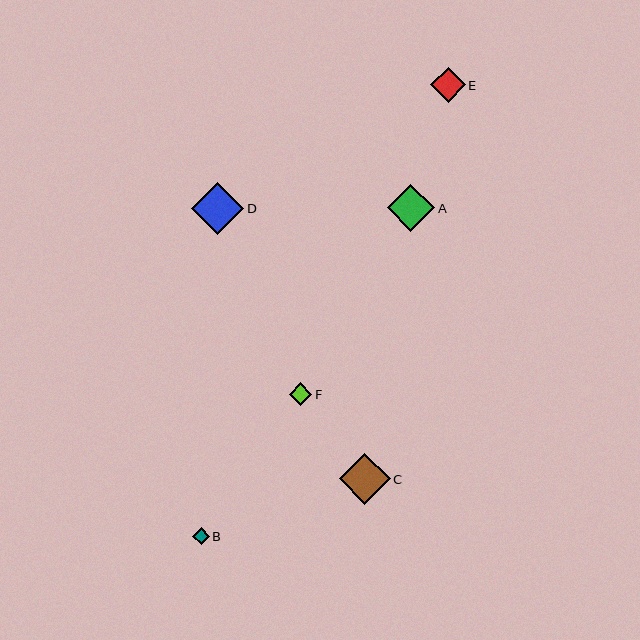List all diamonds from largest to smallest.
From largest to smallest: D, C, A, E, F, B.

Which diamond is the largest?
Diamond D is the largest with a size of approximately 52 pixels.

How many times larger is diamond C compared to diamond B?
Diamond C is approximately 3.1 times the size of diamond B.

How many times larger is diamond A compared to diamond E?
Diamond A is approximately 1.4 times the size of diamond E.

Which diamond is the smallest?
Diamond B is the smallest with a size of approximately 16 pixels.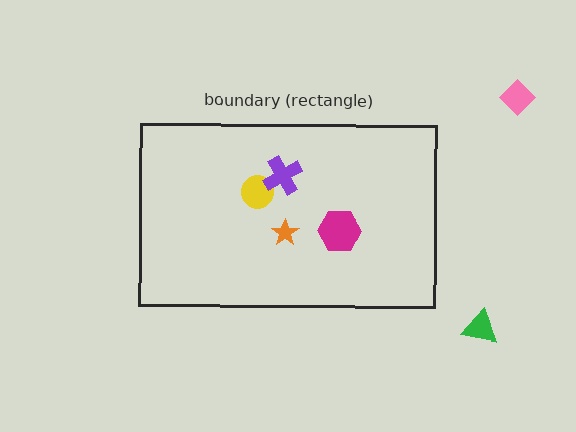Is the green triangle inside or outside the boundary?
Outside.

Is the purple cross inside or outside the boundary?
Inside.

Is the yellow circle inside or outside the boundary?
Inside.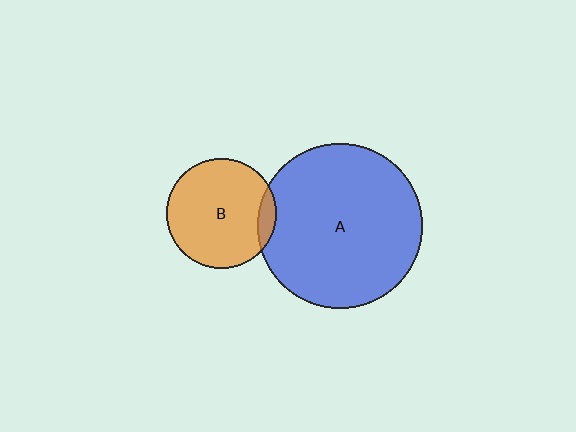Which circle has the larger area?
Circle A (blue).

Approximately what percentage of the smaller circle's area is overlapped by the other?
Approximately 10%.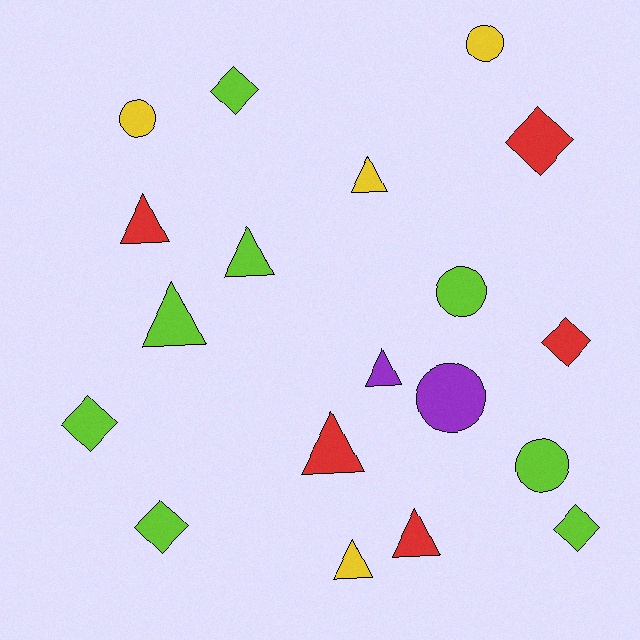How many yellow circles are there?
There are 2 yellow circles.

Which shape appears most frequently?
Triangle, with 8 objects.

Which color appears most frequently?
Lime, with 8 objects.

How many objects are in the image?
There are 19 objects.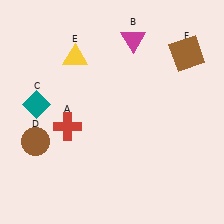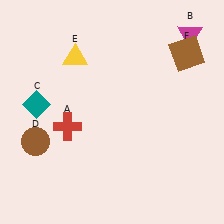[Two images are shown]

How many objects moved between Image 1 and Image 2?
1 object moved between the two images.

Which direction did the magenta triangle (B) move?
The magenta triangle (B) moved right.